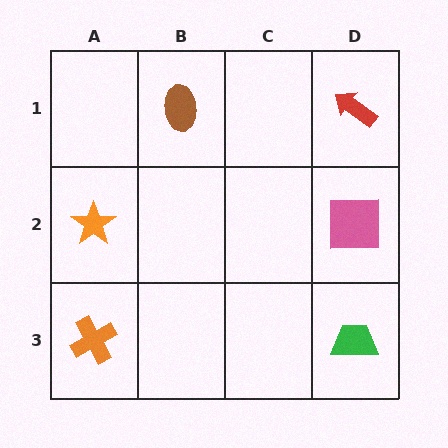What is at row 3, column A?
An orange cross.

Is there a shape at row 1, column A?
No, that cell is empty.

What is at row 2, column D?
A pink square.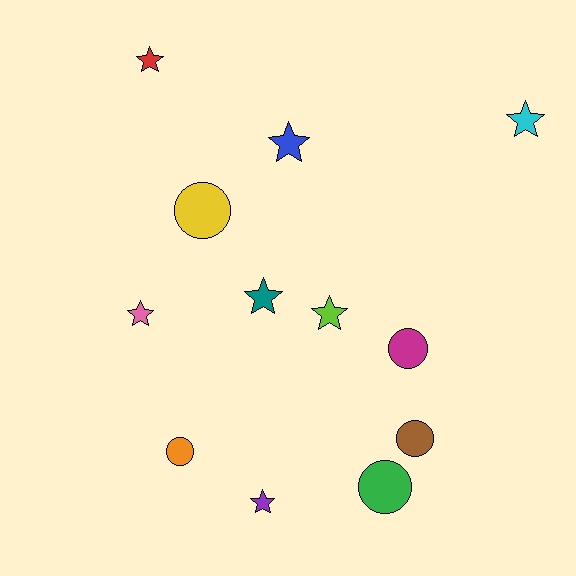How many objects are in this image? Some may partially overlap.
There are 12 objects.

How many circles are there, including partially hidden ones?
There are 5 circles.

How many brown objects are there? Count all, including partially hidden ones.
There is 1 brown object.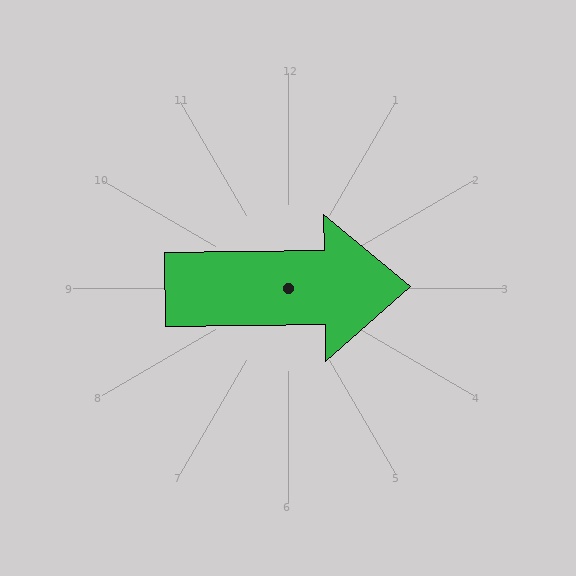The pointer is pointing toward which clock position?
Roughly 3 o'clock.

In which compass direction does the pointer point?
East.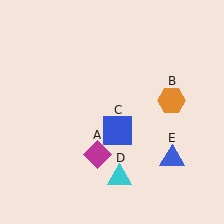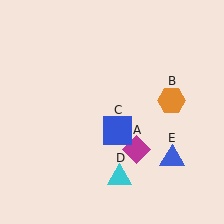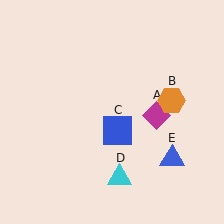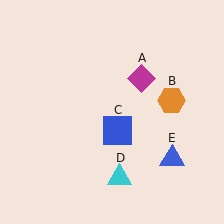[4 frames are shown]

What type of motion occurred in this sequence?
The magenta diamond (object A) rotated counterclockwise around the center of the scene.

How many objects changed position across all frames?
1 object changed position: magenta diamond (object A).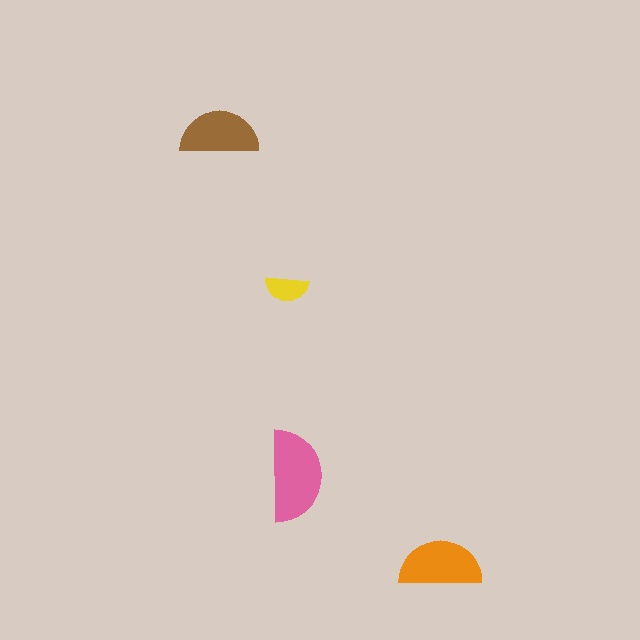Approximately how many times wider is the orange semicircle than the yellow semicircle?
About 2 times wider.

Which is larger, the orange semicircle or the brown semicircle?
The orange one.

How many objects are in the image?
There are 4 objects in the image.